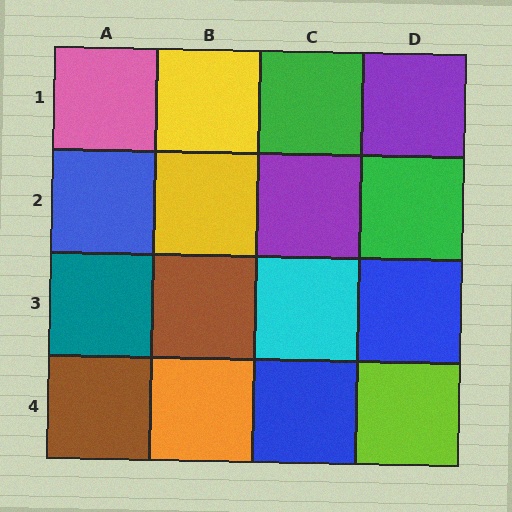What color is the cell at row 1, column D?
Purple.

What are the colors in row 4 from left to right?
Brown, orange, blue, lime.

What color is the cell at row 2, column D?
Green.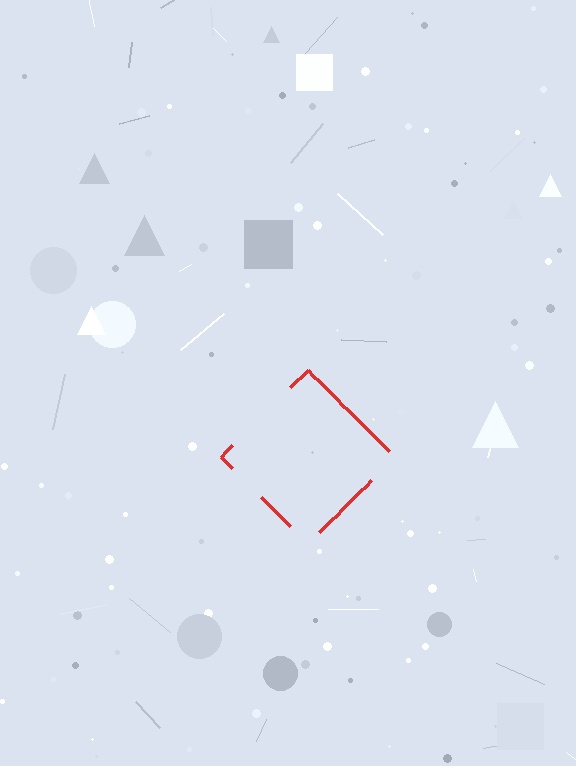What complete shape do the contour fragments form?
The contour fragments form a diamond.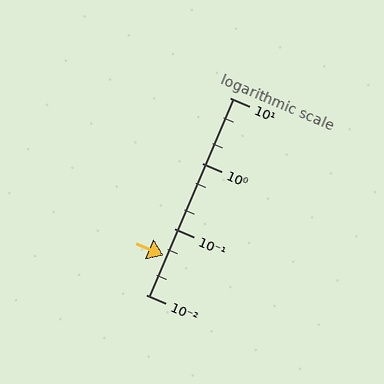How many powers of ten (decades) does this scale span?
The scale spans 3 decades, from 0.01 to 10.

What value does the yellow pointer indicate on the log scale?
The pointer indicates approximately 0.039.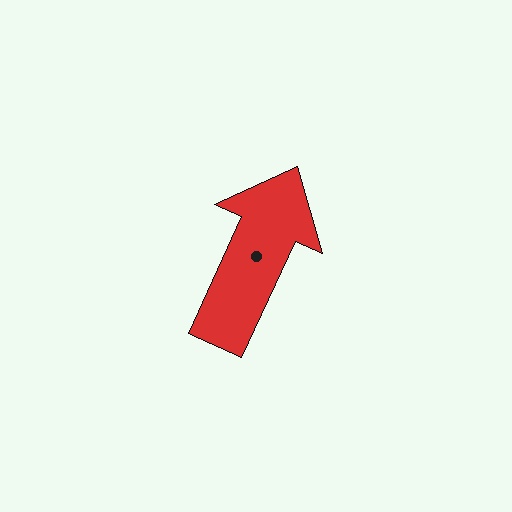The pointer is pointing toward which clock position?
Roughly 1 o'clock.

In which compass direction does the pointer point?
Northeast.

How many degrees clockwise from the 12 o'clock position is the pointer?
Approximately 25 degrees.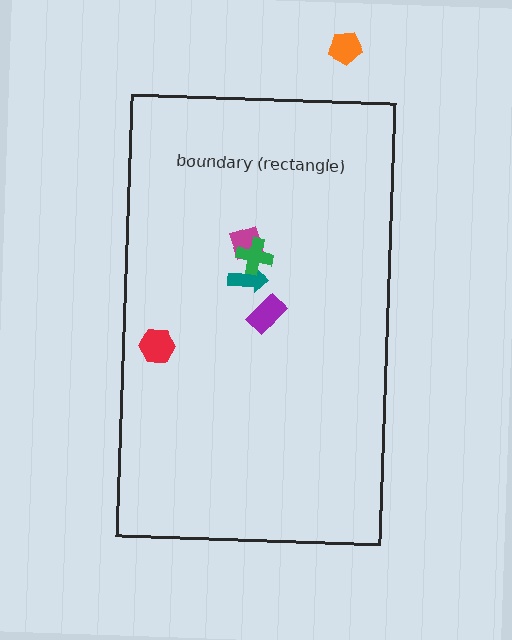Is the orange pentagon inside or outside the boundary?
Outside.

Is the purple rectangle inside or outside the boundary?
Inside.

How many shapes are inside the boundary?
5 inside, 1 outside.